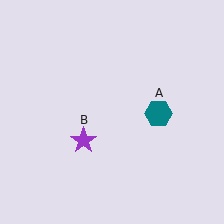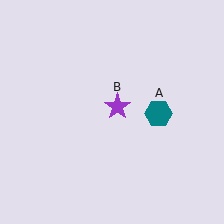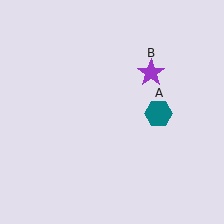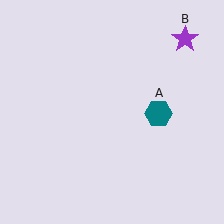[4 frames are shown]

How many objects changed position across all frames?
1 object changed position: purple star (object B).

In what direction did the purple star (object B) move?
The purple star (object B) moved up and to the right.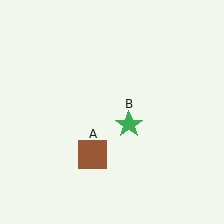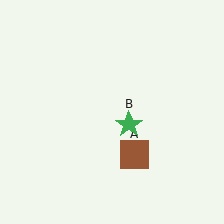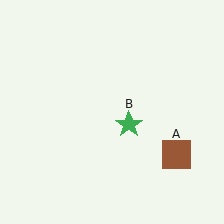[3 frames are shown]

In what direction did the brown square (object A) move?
The brown square (object A) moved right.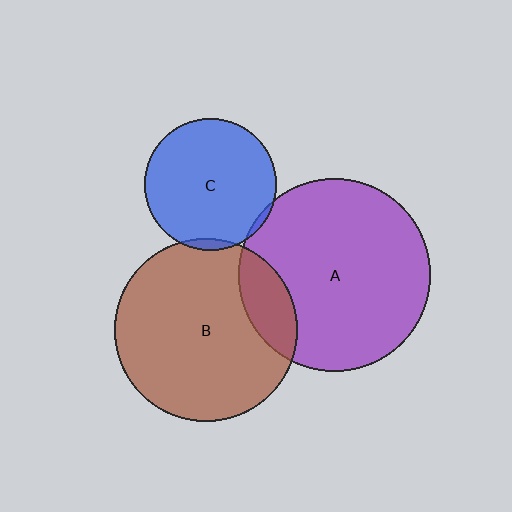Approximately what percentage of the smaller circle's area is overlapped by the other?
Approximately 15%.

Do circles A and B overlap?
Yes.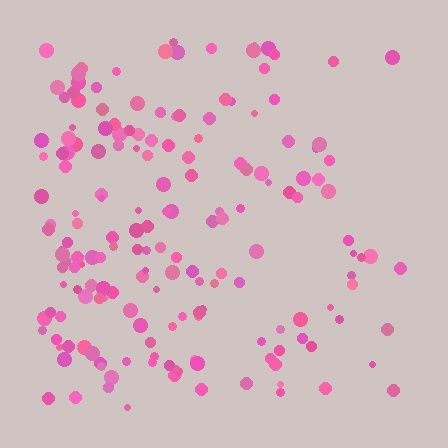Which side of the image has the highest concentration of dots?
The left.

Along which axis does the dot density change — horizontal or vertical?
Horizontal.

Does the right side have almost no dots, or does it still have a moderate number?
Still a moderate number, just noticeably fewer than the left.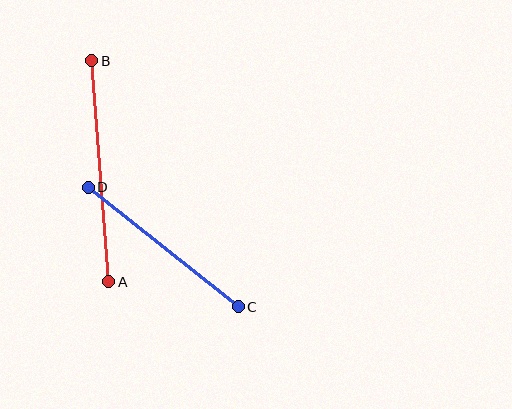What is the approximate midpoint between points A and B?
The midpoint is at approximately (100, 171) pixels.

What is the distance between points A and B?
The distance is approximately 222 pixels.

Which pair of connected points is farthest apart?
Points A and B are farthest apart.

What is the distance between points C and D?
The distance is approximately 191 pixels.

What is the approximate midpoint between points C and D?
The midpoint is at approximately (163, 247) pixels.